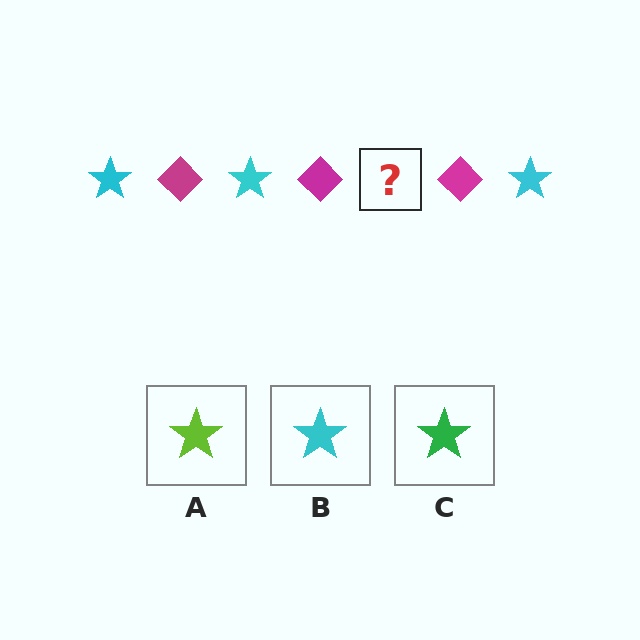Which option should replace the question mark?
Option B.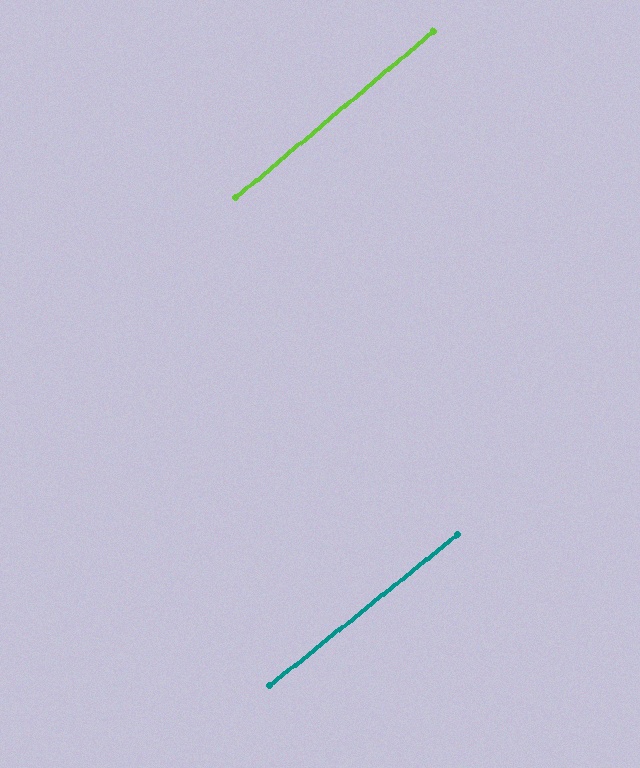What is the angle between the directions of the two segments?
Approximately 1 degree.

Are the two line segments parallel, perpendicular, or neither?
Parallel — their directions differ by only 1.4°.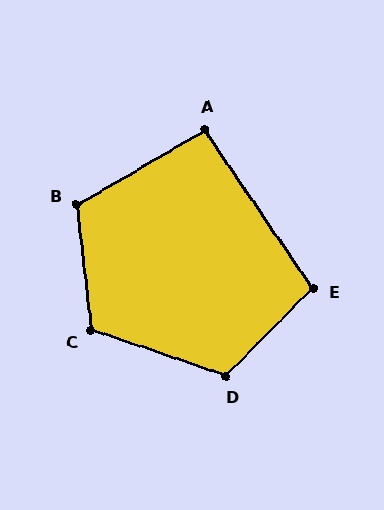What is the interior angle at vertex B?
Approximately 114 degrees (obtuse).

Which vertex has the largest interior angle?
D, at approximately 116 degrees.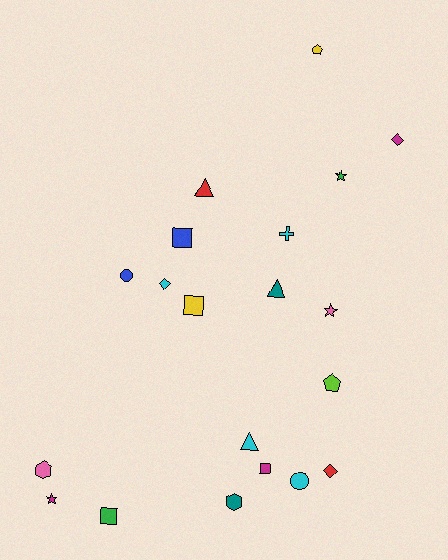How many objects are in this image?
There are 20 objects.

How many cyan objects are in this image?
There are 4 cyan objects.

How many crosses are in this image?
There is 1 cross.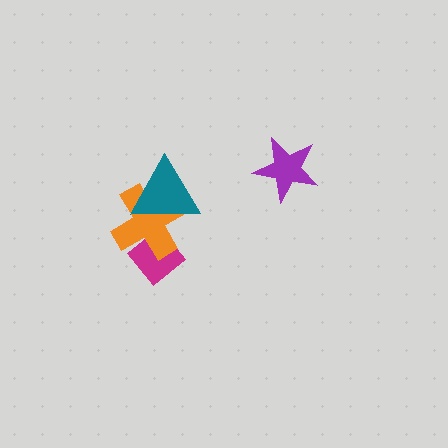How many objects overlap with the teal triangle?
1 object overlaps with the teal triangle.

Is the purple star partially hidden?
No, no other shape covers it.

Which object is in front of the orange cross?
The teal triangle is in front of the orange cross.